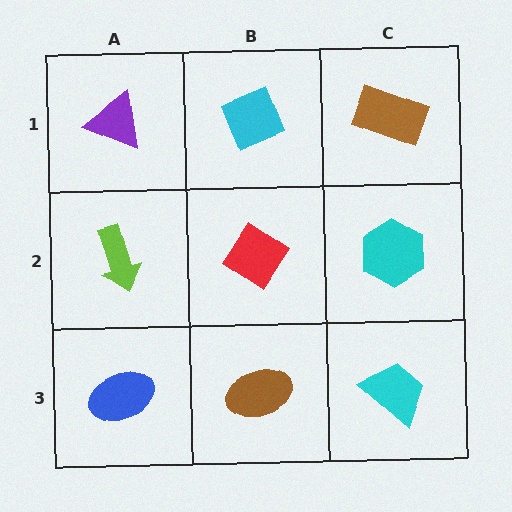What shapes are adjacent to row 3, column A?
A lime arrow (row 2, column A), a brown ellipse (row 3, column B).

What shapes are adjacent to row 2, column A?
A purple triangle (row 1, column A), a blue ellipse (row 3, column A), a red diamond (row 2, column B).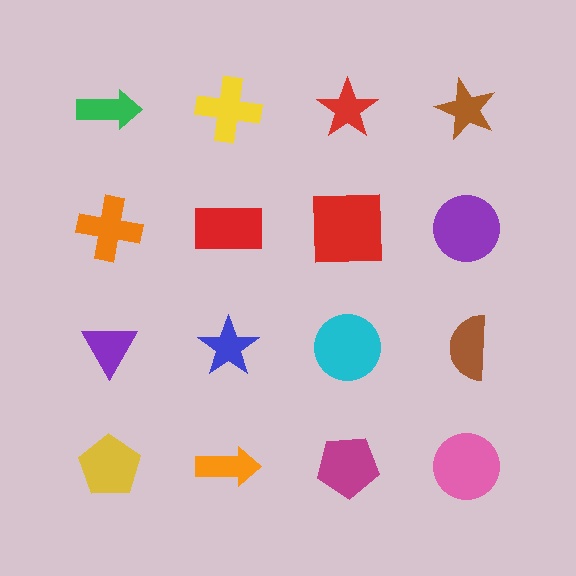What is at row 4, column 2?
An orange arrow.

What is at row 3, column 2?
A blue star.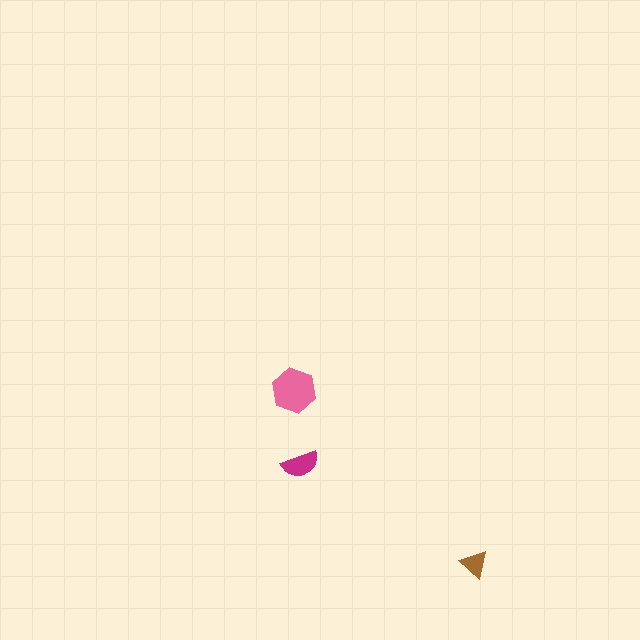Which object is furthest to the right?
The brown triangle is rightmost.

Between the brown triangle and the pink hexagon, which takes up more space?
The pink hexagon.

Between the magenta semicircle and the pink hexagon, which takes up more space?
The pink hexagon.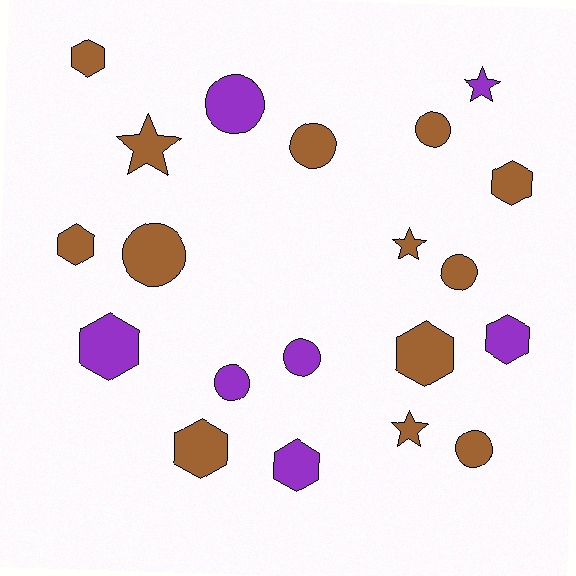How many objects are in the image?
There are 20 objects.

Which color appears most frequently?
Brown, with 13 objects.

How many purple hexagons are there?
There are 3 purple hexagons.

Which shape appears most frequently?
Circle, with 8 objects.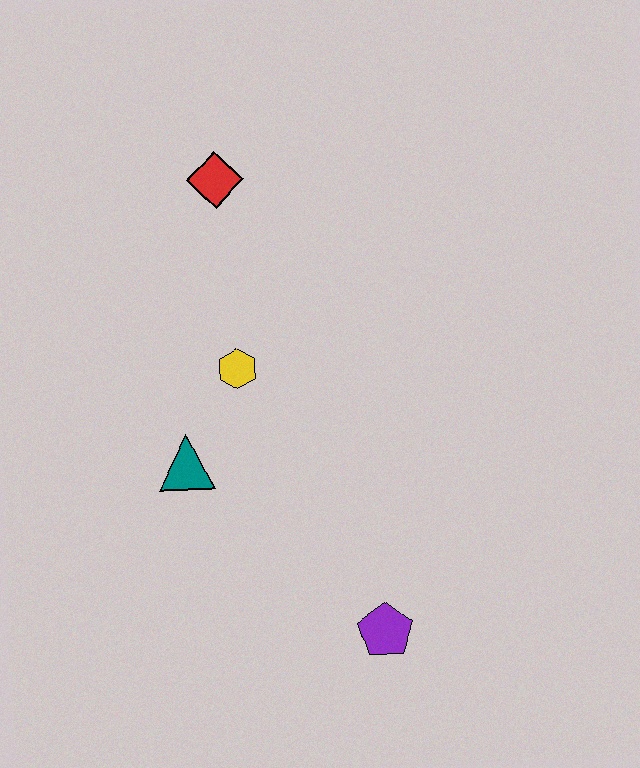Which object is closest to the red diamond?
The yellow hexagon is closest to the red diamond.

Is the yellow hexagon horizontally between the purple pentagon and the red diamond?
Yes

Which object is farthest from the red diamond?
The purple pentagon is farthest from the red diamond.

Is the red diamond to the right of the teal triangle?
Yes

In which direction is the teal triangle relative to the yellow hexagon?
The teal triangle is below the yellow hexagon.